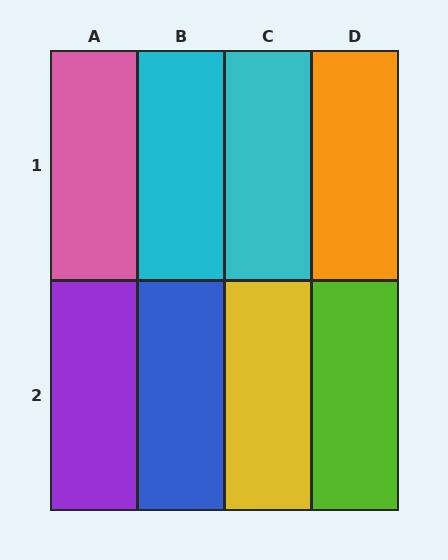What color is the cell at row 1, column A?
Pink.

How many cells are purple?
1 cell is purple.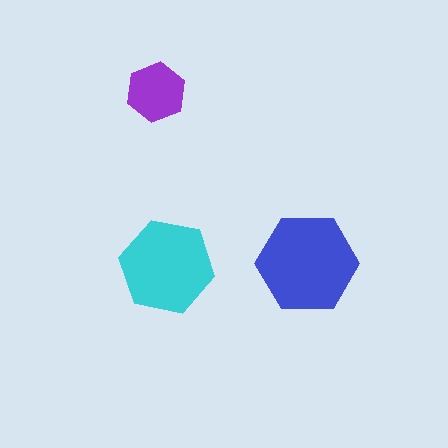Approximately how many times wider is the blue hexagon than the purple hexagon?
About 1.5 times wider.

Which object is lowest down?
The cyan hexagon is bottommost.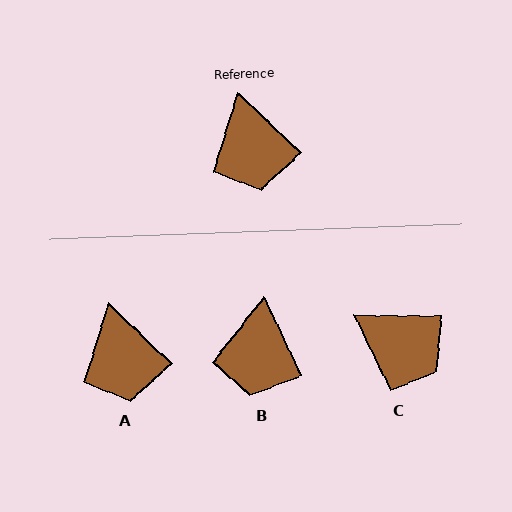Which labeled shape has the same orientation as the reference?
A.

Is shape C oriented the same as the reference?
No, it is off by about 42 degrees.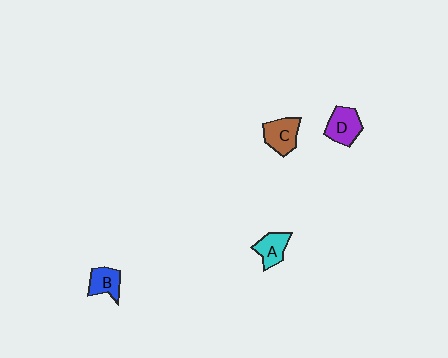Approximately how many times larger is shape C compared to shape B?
Approximately 1.3 times.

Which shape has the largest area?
Shape C (brown).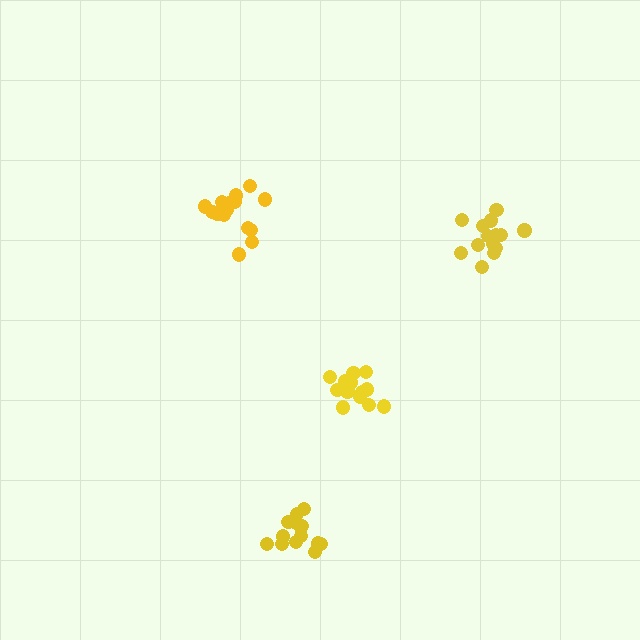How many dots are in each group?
Group 1: 14 dots, Group 2: 17 dots, Group 3: 14 dots, Group 4: 14 dots (59 total).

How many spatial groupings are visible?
There are 4 spatial groupings.